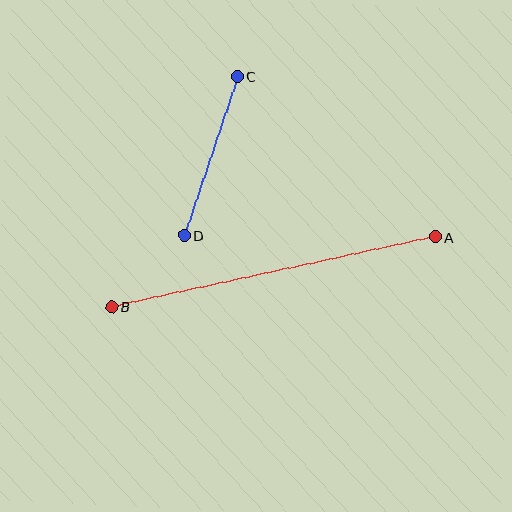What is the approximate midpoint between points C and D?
The midpoint is at approximately (211, 156) pixels.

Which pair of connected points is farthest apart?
Points A and B are farthest apart.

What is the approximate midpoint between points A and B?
The midpoint is at approximately (274, 272) pixels.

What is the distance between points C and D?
The distance is approximately 168 pixels.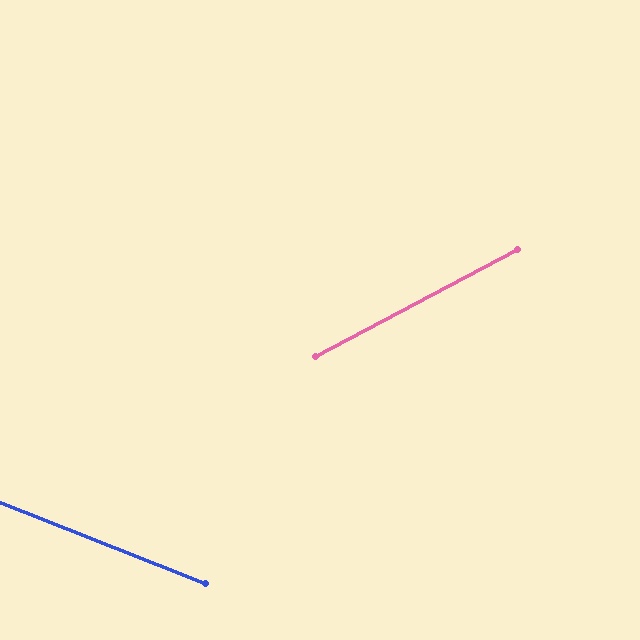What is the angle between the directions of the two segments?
Approximately 49 degrees.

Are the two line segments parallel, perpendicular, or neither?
Neither parallel nor perpendicular — they differ by about 49°.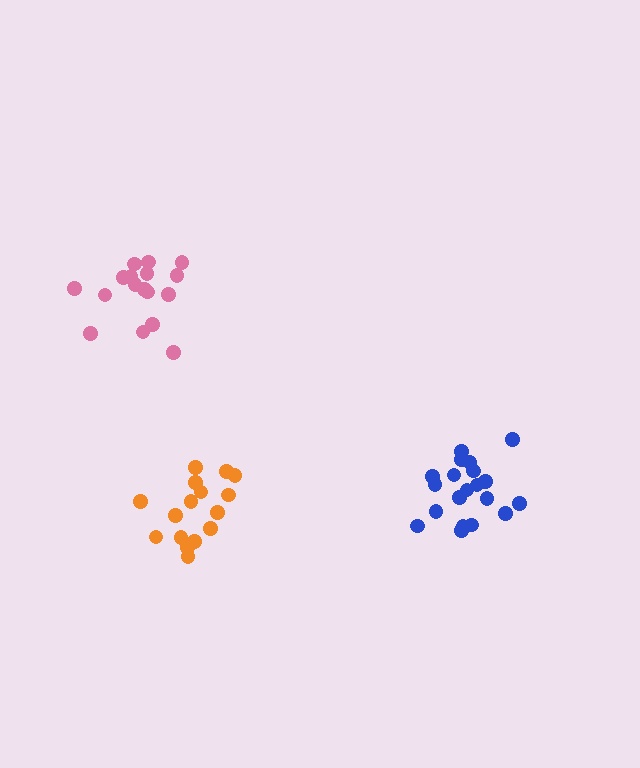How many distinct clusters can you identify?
There are 3 distinct clusters.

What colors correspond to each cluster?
The clusters are colored: blue, orange, pink.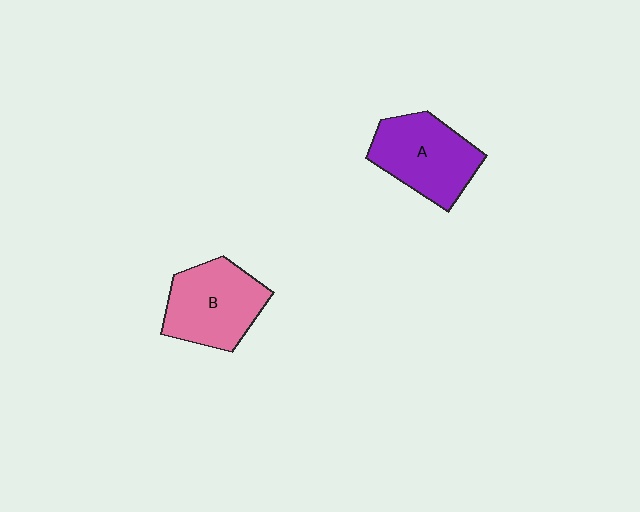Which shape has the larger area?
Shape B (pink).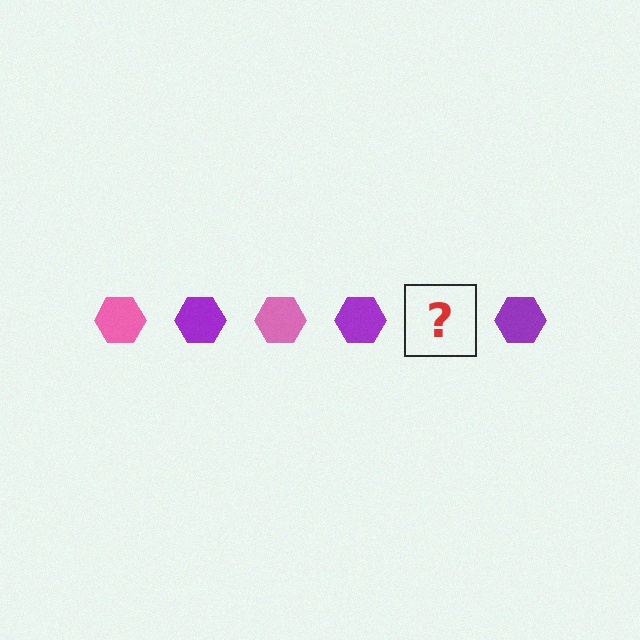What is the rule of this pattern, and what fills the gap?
The rule is that the pattern cycles through pink, purple hexagons. The gap should be filled with a pink hexagon.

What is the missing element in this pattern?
The missing element is a pink hexagon.